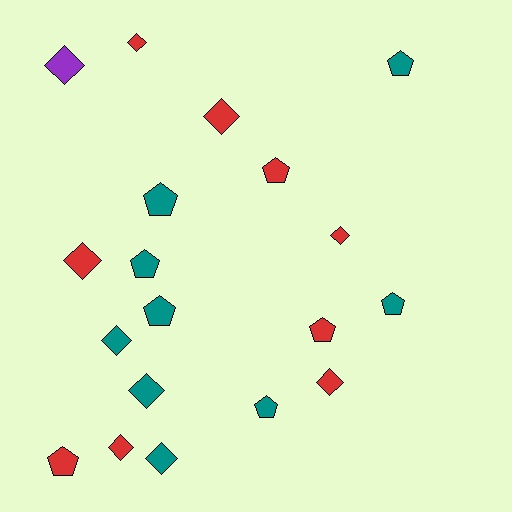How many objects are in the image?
There are 19 objects.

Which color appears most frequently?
Red, with 9 objects.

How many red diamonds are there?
There are 6 red diamonds.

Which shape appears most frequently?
Diamond, with 10 objects.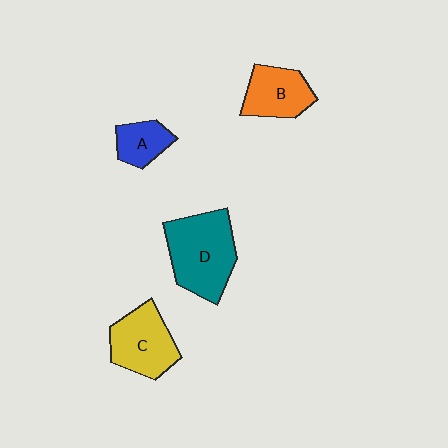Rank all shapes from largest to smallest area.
From largest to smallest: D (teal), C (yellow), B (orange), A (blue).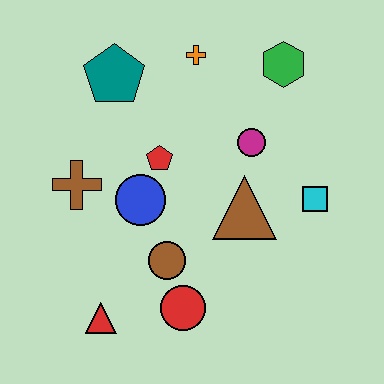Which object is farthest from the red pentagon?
The red triangle is farthest from the red pentagon.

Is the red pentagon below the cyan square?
No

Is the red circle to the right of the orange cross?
No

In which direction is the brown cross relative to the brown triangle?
The brown cross is to the left of the brown triangle.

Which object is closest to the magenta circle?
The brown triangle is closest to the magenta circle.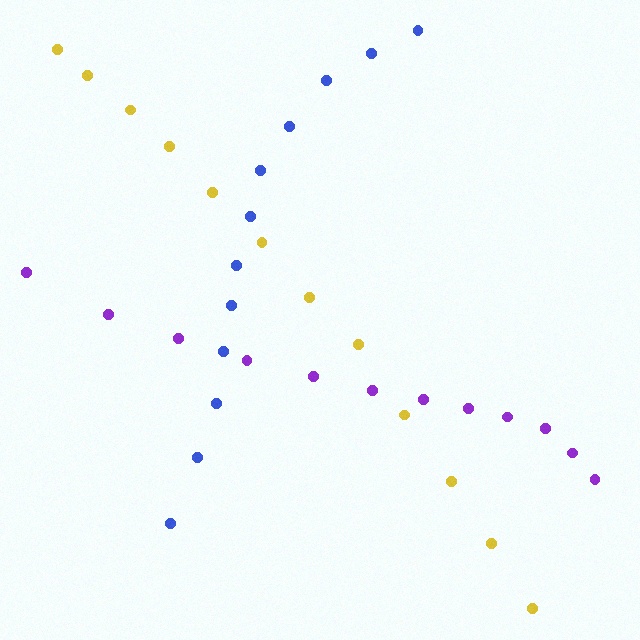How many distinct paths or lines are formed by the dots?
There are 3 distinct paths.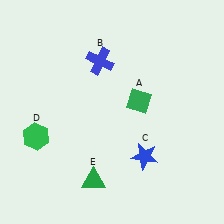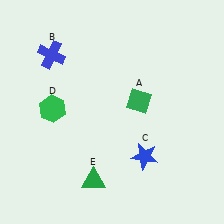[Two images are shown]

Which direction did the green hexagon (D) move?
The green hexagon (D) moved up.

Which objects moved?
The objects that moved are: the blue cross (B), the green hexagon (D).